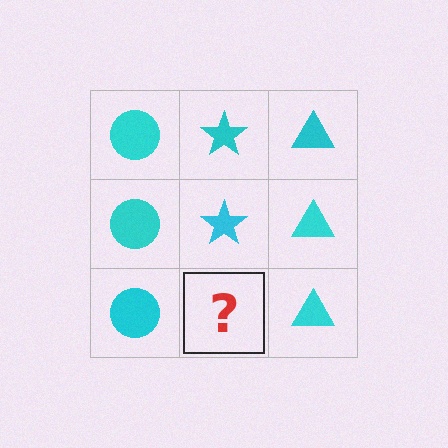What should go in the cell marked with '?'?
The missing cell should contain a cyan star.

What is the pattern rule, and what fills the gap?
The rule is that each column has a consistent shape. The gap should be filled with a cyan star.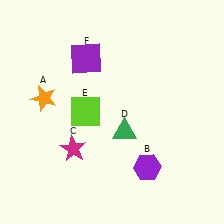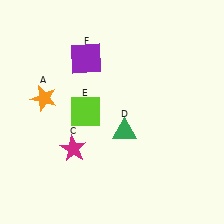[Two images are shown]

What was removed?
The purple hexagon (B) was removed in Image 2.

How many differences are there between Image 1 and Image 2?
There is 1 difference between the two images.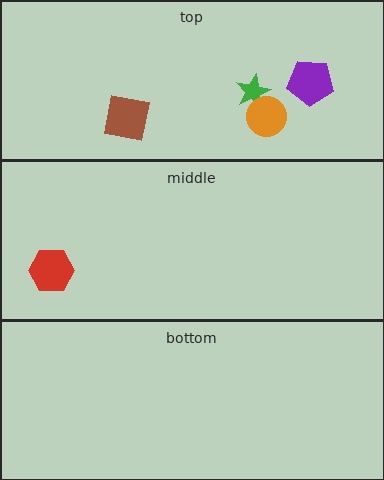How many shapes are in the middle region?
1.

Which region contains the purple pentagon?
The top region.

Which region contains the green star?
The top region.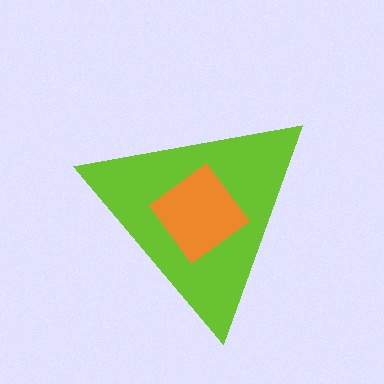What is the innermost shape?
The orange diamond.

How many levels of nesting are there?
2.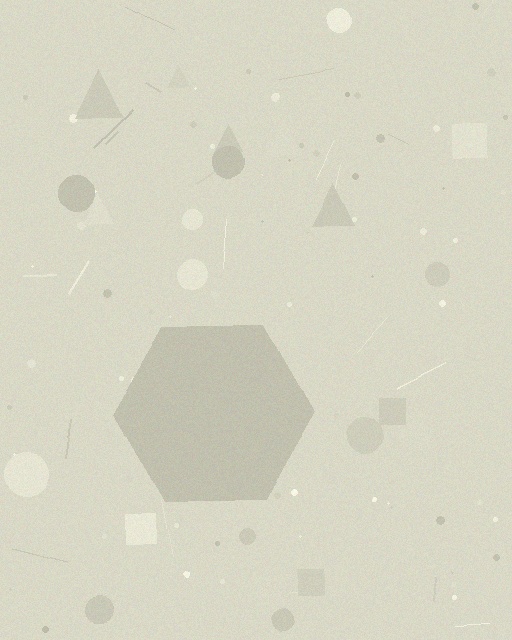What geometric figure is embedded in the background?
A hexagon is embedded in the background.